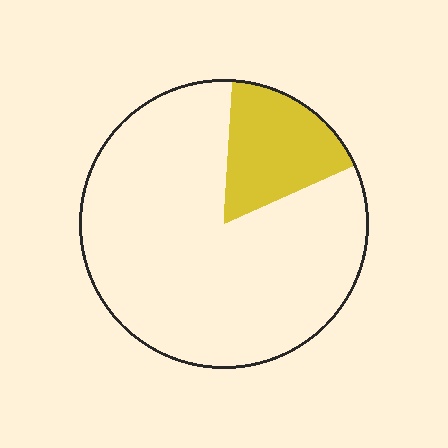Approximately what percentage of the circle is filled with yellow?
Approximately 15%.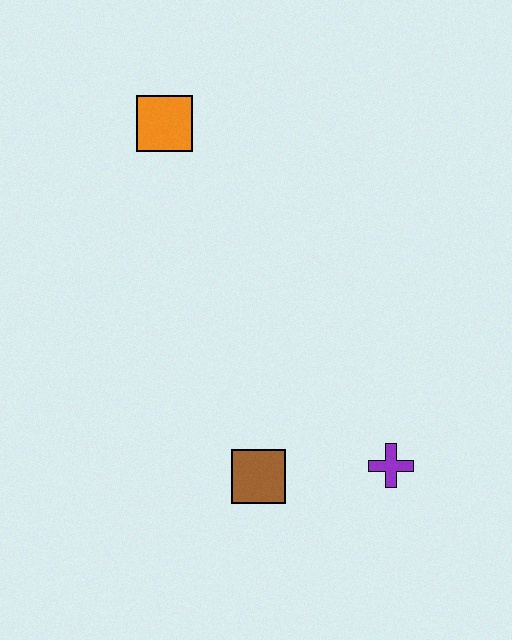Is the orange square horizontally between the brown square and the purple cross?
No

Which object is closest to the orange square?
The brown square is closest to the orange square.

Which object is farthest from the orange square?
The purple cross is farthest from the orange square.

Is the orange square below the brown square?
No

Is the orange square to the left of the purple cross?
Yes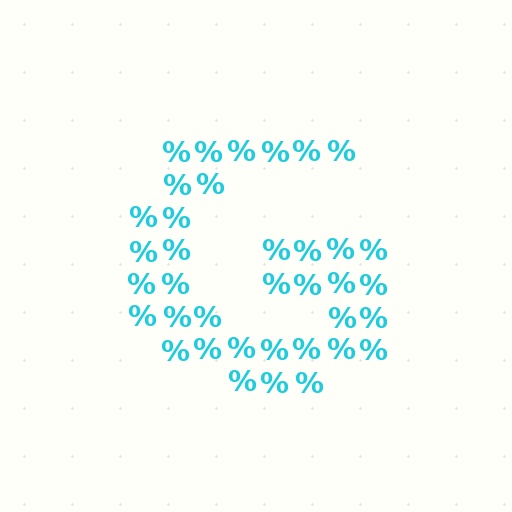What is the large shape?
The large shape is the letter G.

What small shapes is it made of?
It is made of small percent signs.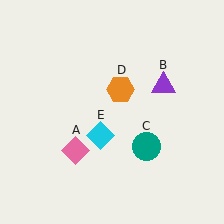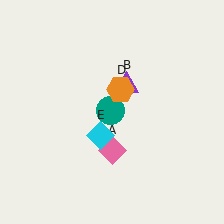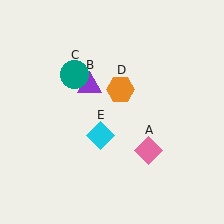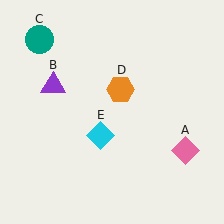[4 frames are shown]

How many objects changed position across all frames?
3 objects changed position: pink diamond (object A), purple triangle (object B), teal circle (object C).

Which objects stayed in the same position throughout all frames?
Orange hexagon (object D) and cyan diamond (object E) remained stationary.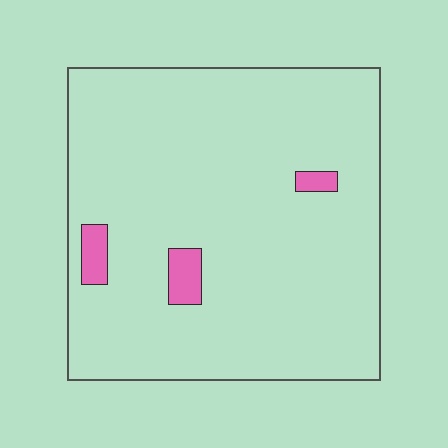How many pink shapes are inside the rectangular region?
3.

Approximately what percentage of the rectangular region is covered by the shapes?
Approximately 5%.